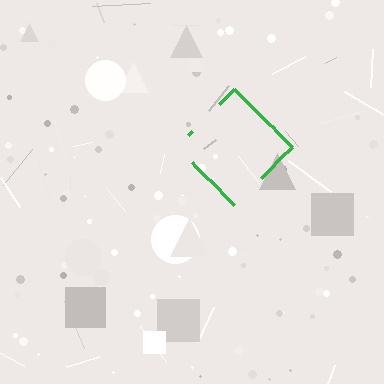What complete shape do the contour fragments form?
The contour fragments form a diamond.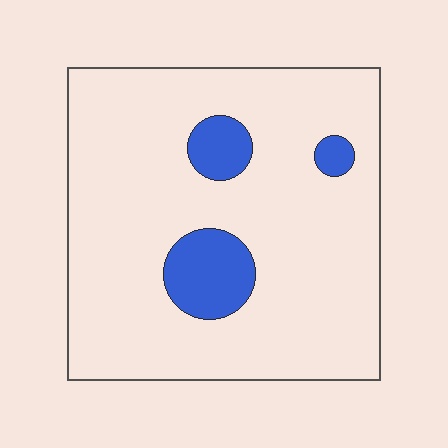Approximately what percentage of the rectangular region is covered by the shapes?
Approximately 10%.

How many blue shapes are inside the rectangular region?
3.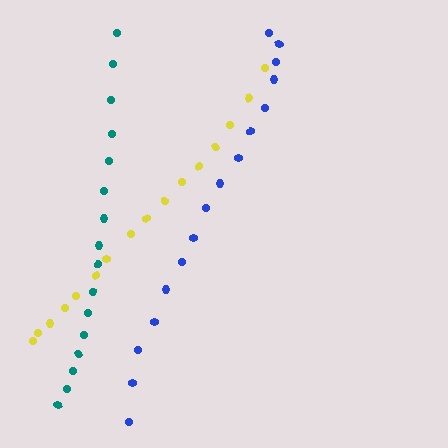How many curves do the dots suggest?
There are 3 distinct paths.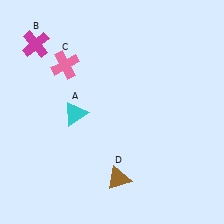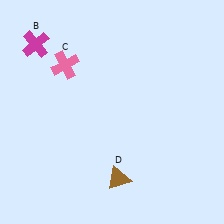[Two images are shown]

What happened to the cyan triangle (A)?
The cyan triangle (A) was removed in Image 2. It was in the bottom-left area of Image 1.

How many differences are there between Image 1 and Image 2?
There is 1 difference between the two images.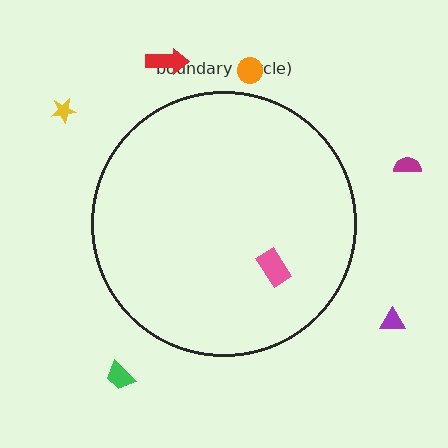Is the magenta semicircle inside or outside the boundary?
Outside.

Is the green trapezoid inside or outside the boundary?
Outside.